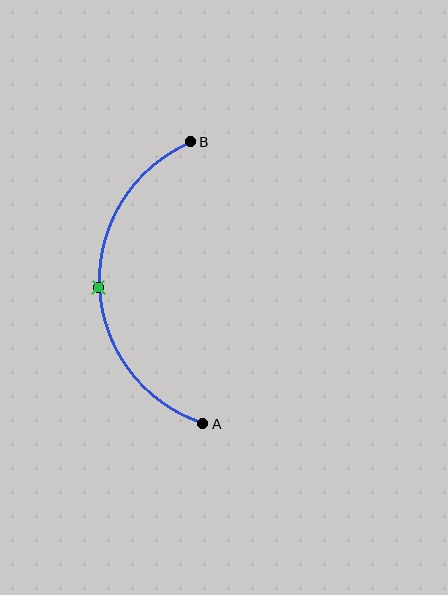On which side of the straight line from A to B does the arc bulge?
The arc bulges to the left of the straight line connecting A and B.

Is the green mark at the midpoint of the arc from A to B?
Yes. The green mark lies on the arc at equal arc-length from both A and B — it is the arc midpoint.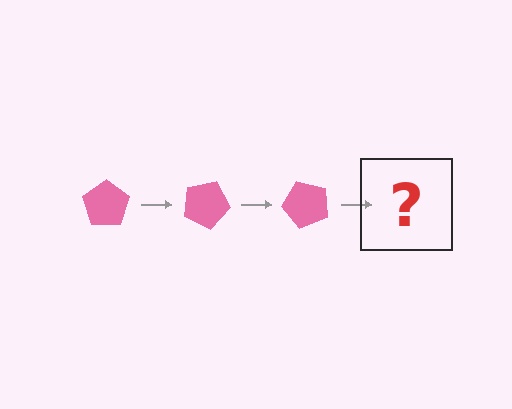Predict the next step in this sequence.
The next step is a pink pentagon rotated 75 degrees.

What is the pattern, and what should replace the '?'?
The pattern is that the pentagon rotates 25 degrees each step. The '?' should be a pink pentagon rotated 75 degrees.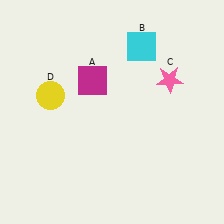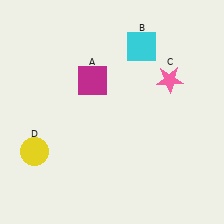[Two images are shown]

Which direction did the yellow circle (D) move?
The yellow circle (D) moved down.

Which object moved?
The yellow circle (D) moved down.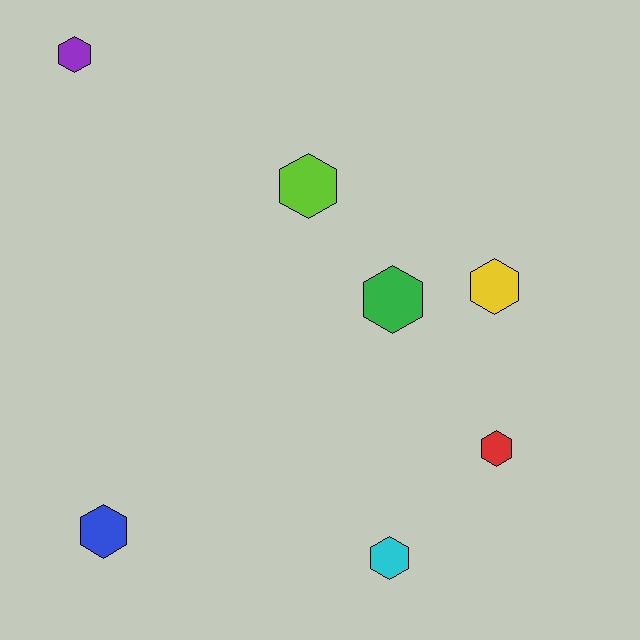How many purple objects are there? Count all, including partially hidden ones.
There is 1 purple object.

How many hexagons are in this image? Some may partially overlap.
There are 7 hexagons.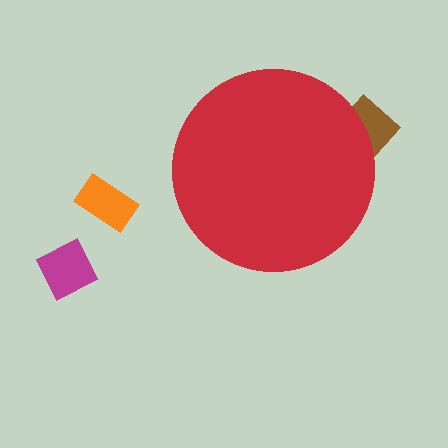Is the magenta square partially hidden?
No, the magenta square is fully visible.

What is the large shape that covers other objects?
A red circle.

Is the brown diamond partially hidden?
Yes, the brown diamond is partially hidden behind the red circle.